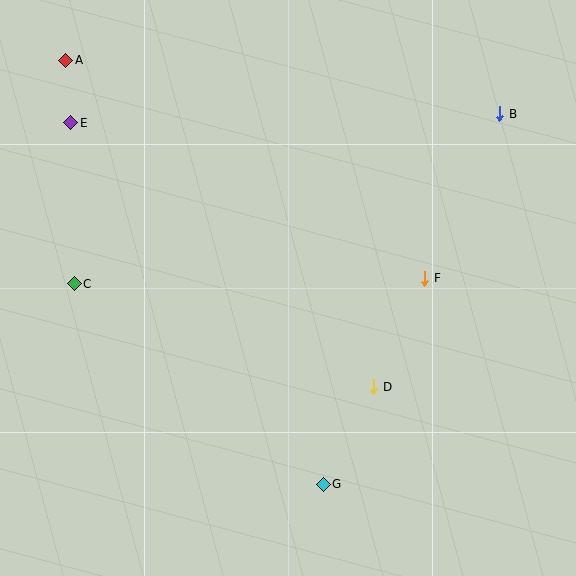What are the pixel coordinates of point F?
Point F is at (425, 278).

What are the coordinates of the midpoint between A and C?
The midpoint between A and C is at (70, 172).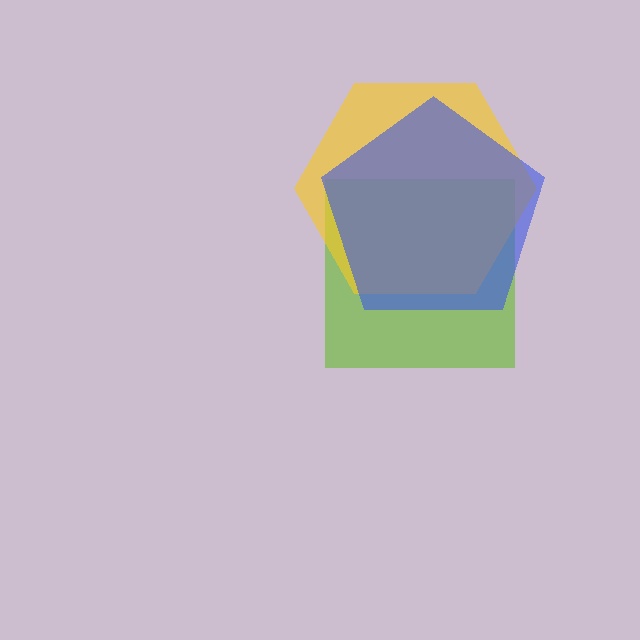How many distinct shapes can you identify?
There are 3 distinct shapes: a lime square, a yellow hexagon, a blue pentagon.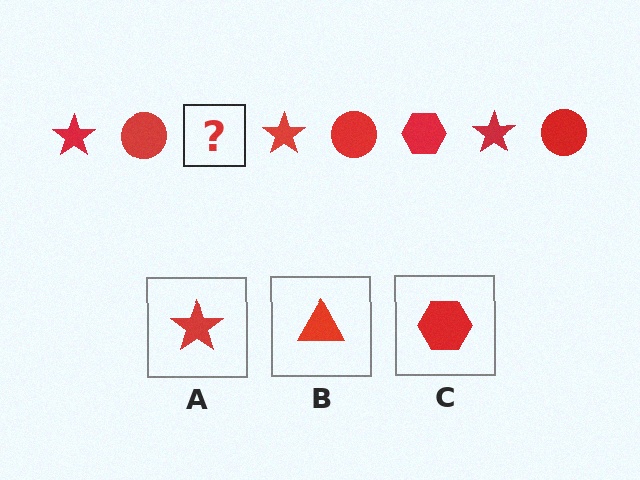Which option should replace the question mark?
Option C.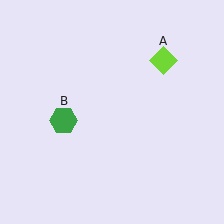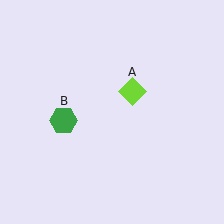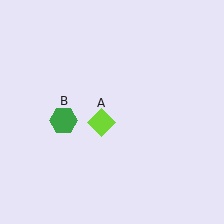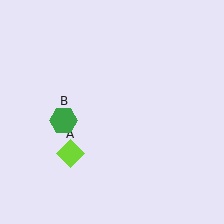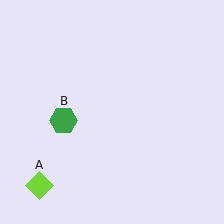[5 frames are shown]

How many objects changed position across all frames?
1 object changed position: lime diamond (object A).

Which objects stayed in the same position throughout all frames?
Green hexagon (object B) remained stationary.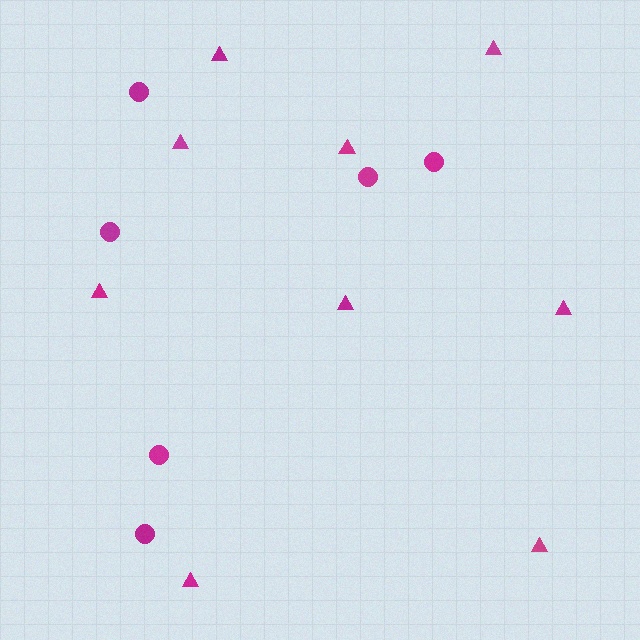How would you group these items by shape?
There are 2 groups: one group of circles (6) and one group of triangles (9).